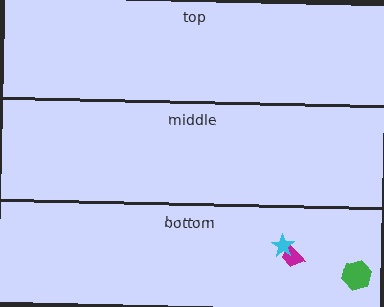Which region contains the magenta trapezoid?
The bottom region.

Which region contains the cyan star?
The bottom region.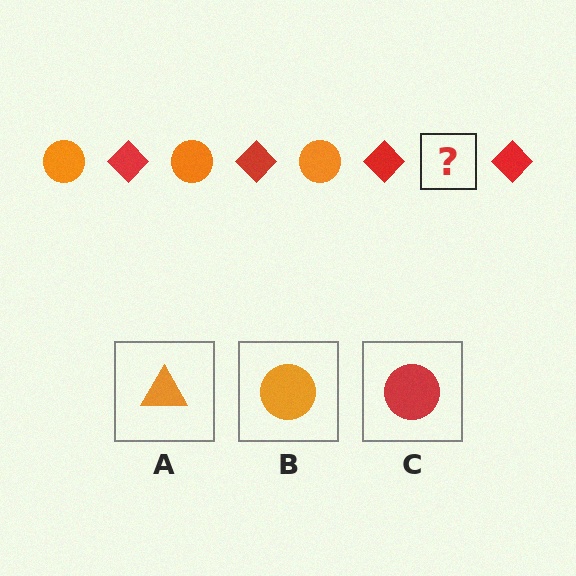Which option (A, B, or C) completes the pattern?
B.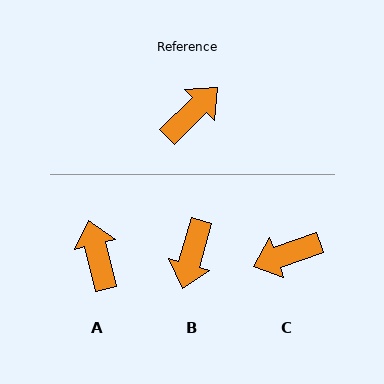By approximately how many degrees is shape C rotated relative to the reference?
Approximately 155 degrees counter-clockwise.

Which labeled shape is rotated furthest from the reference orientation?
C, about 155 degrees away.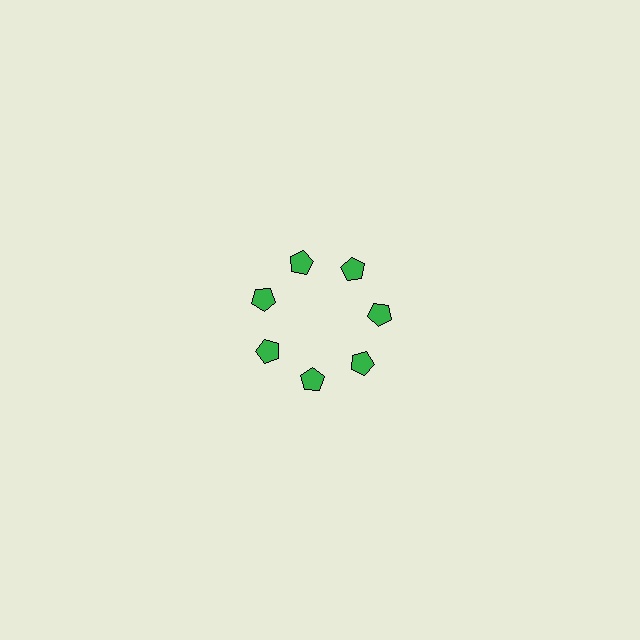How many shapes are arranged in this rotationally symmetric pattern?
There are 7 shapes, arranged in 7 groups of 1.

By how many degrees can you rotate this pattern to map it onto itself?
The pattern maps onto itself every 51 degrees of rotation.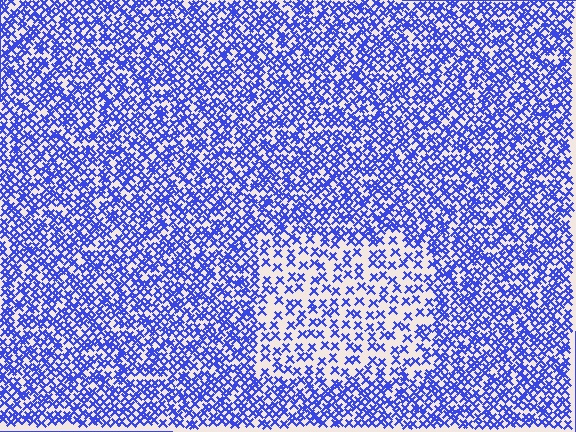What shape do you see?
I see a rectangle.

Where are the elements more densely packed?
The elements are more densely packed outside the rectangle boundary.